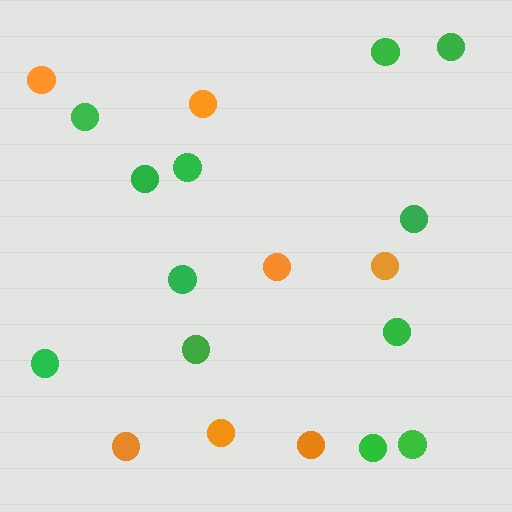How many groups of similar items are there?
There are 2 groups: one group of orange circles (7) and one group of green circles (12).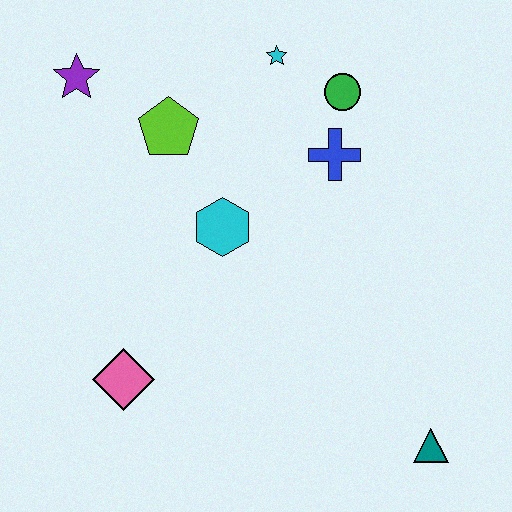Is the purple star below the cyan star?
Yes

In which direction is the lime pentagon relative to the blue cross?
The lime pentagon is to the left of the blue cross.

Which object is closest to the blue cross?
The green circle is closest to the blue cross.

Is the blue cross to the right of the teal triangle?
No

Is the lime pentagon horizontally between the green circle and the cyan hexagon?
No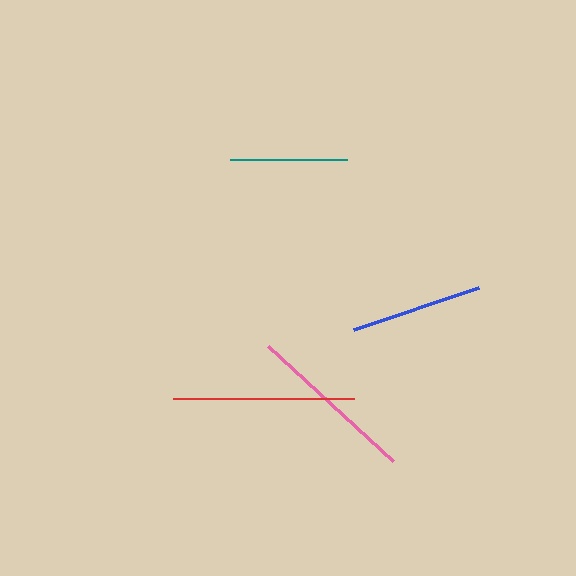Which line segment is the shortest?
The teal line is the shortest at approximately 116 pixels.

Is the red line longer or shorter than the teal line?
The red line is longer than the teal line.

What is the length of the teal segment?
The teal segment is approximately 116 pixels long.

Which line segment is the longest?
The red line is the longest at approximately 182 pixels.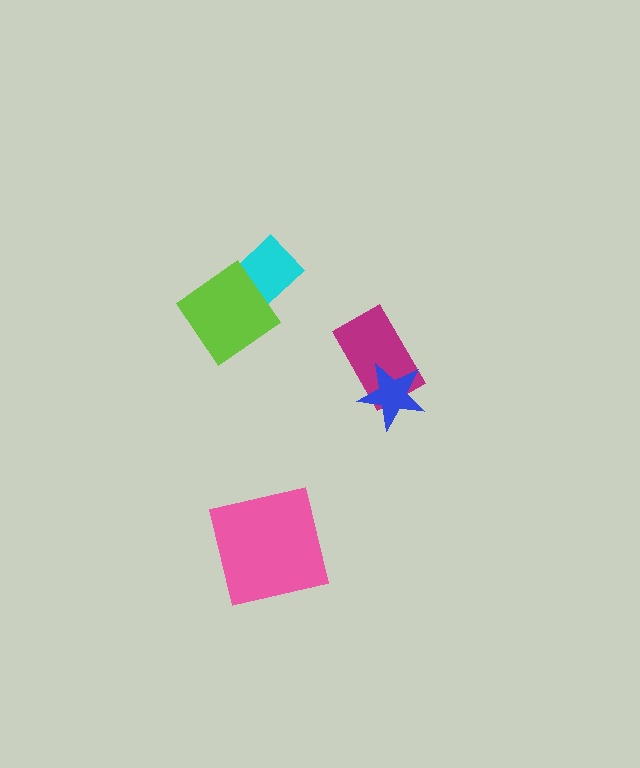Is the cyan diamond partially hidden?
Yes, it is partially covered by another shape.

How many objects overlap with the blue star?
1 object overlaps with the blue star.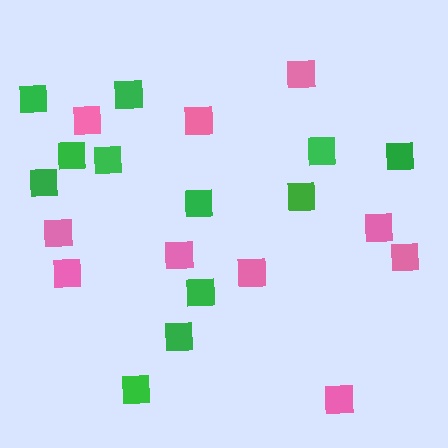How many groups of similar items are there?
There are 2 groups: one group of green squares (12) and one group of pink squares (10).